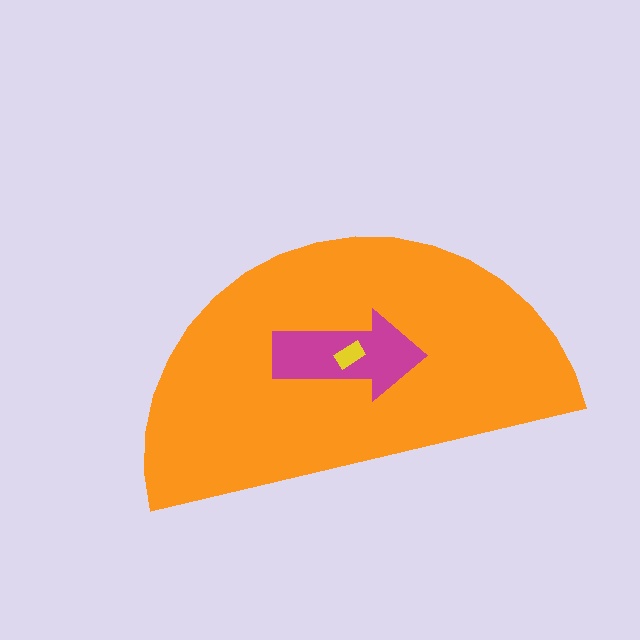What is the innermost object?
The yellow rectangle.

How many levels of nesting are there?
3.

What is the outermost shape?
The orange semicircle.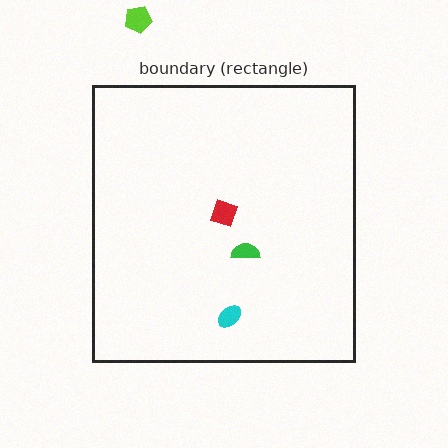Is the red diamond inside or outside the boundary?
Inside.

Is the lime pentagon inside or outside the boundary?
Outside.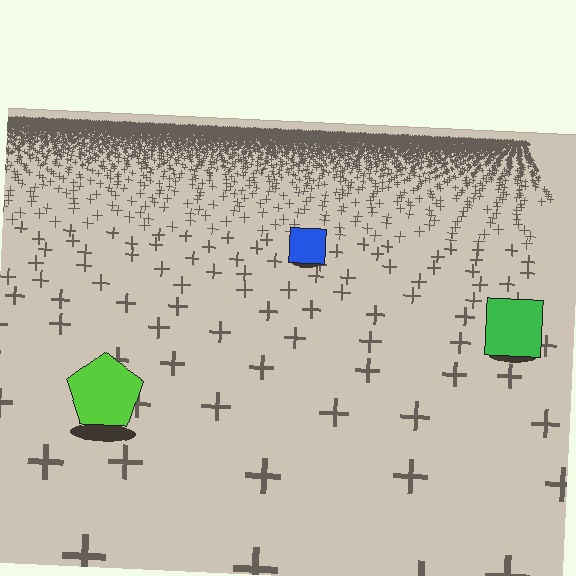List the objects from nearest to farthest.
From nearest to farthest: the lime pentagon, the green square, the blue square.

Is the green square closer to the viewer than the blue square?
Yes. The green square is closer — you can tell from the texture gradient: the ground texture is coarser near it.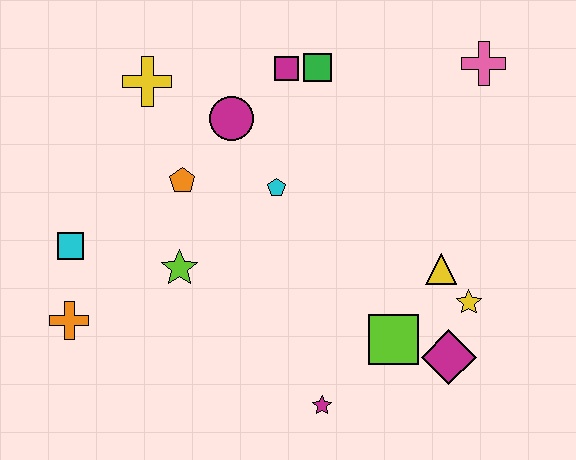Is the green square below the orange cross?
No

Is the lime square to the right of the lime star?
Yes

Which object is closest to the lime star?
The orange pentagon is closest to the lime star.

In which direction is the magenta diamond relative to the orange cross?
The magenta diamond is to the right of the orange cross.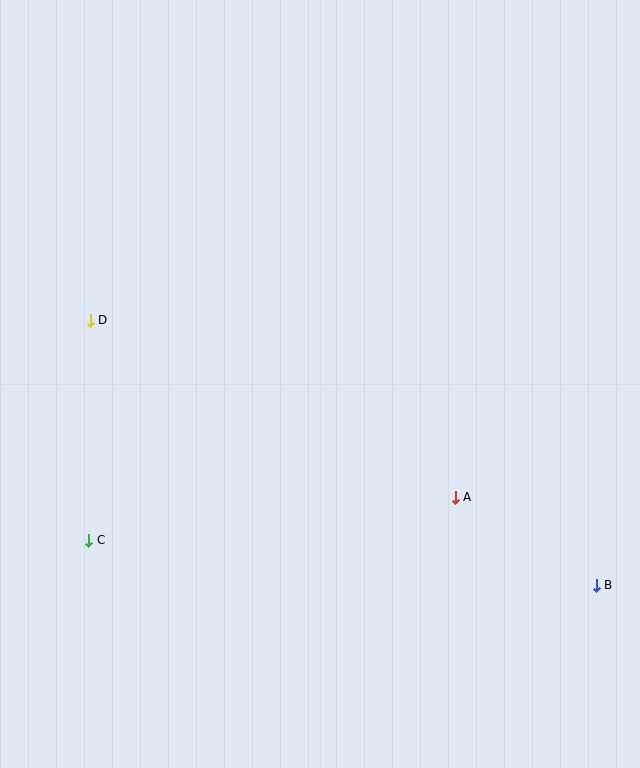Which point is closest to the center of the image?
Point A at (455, 497) is closest to the center.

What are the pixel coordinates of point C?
Point C is at (89, 540).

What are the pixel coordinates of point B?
Point B is at (596, 585).